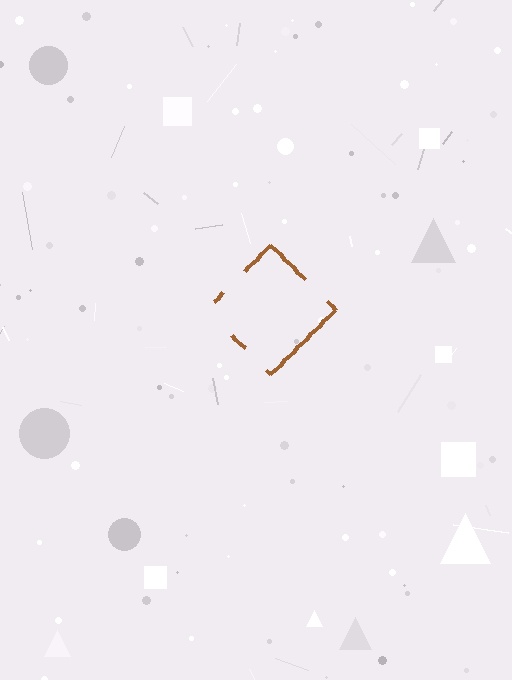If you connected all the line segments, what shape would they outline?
They would outline a diamond.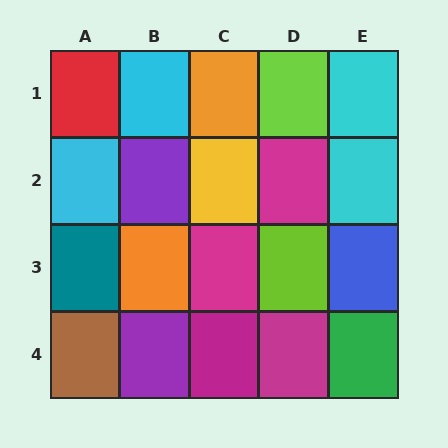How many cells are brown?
1 cell is brown.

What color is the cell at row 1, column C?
Orange.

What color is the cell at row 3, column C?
Magenta.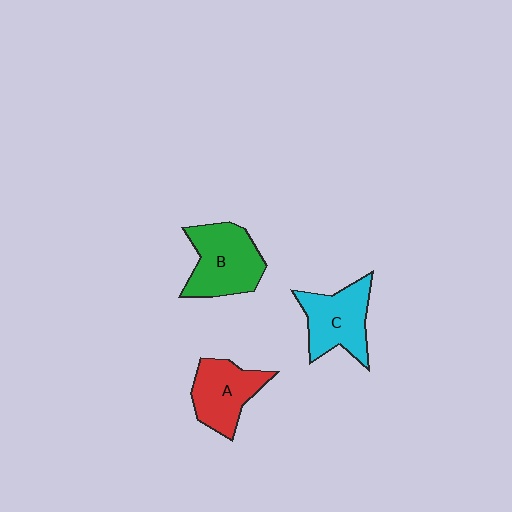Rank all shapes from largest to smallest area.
From largest to smallest: B (green), C (cyan), A (red).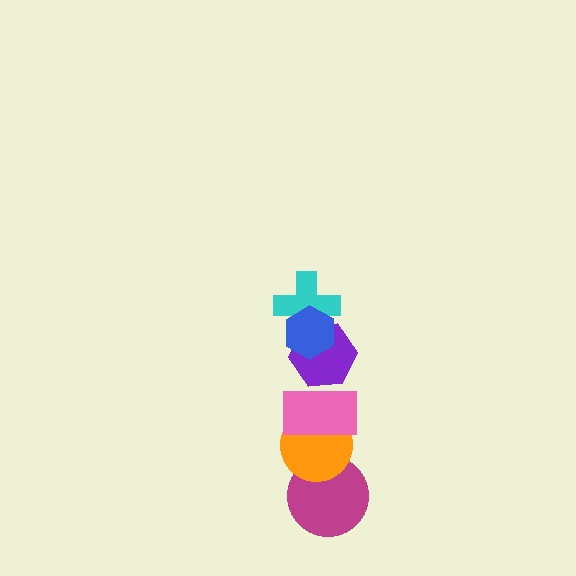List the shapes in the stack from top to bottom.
From top to bottom: the blue hexagon, the cyan cross, the purple hexagon, the pink rectangle, the orange circle, the magenta circle.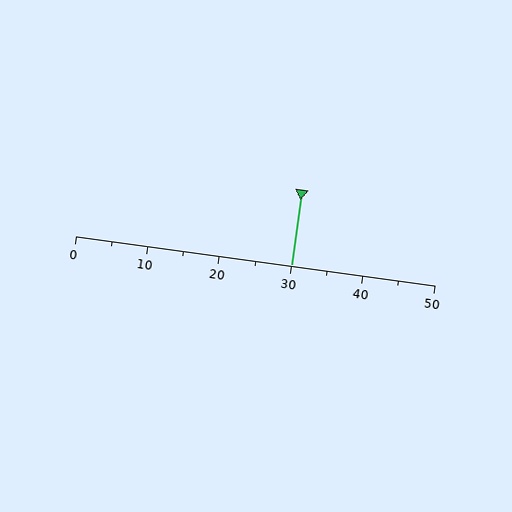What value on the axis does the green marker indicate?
The marker indicates approximately 30.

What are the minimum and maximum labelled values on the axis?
The axis runs from 0 to 50.